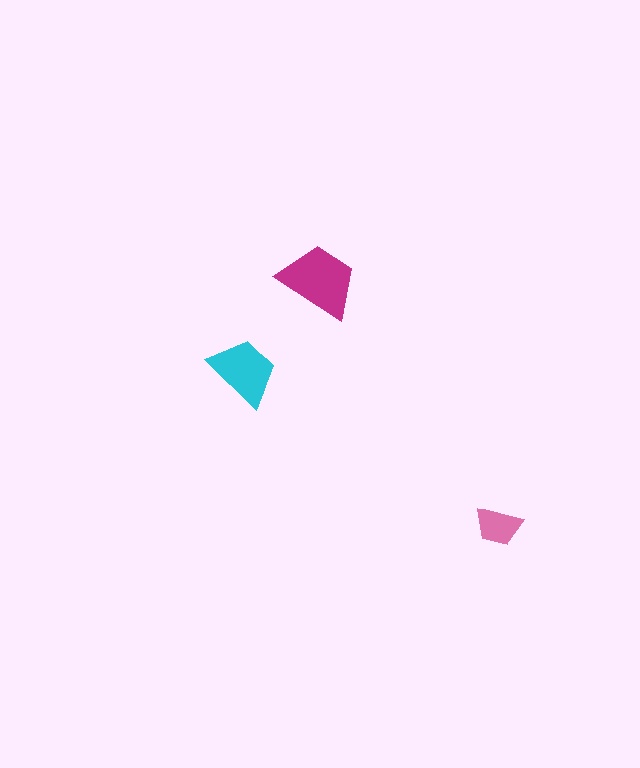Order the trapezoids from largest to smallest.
the magenta one, the cyan one, the pink one.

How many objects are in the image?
There are 3 objects in the image.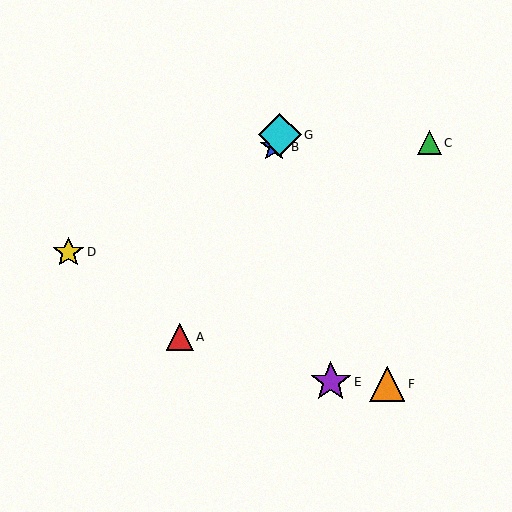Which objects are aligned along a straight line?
Objects A, B, G are aligned along a straight line.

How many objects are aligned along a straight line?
3 objects (A, B, G) are aligned along a straight line.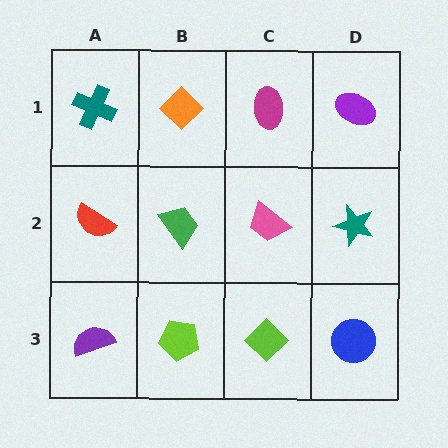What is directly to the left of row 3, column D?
A lime diamond.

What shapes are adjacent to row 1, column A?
A red semicircle (row 2, column A), an orange diamond (row 1, column B).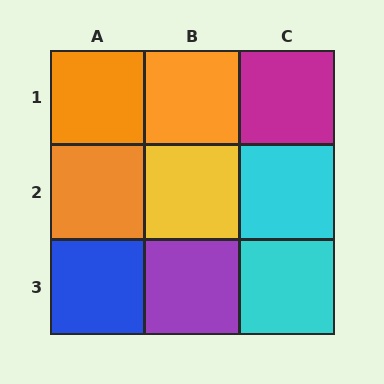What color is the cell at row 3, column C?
Cyan.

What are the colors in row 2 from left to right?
Orange, yellow, cyan.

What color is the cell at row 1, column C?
Magenta.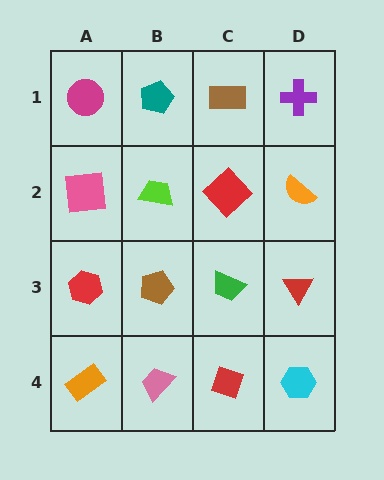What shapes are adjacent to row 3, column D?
An orange semicircle (row 2, column D), a cyan hexagon (row 4, column D), a green trapezoid (row 3, column C).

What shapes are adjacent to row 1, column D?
An orange semicircle (row 2, column D), a brown rectangle (row 1, column C).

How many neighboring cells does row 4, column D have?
2.